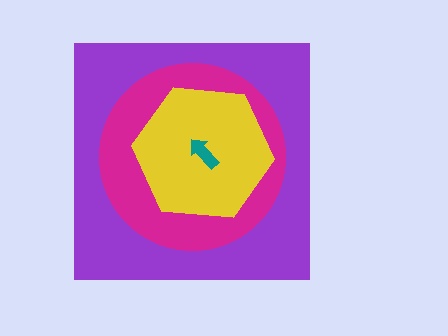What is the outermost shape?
The purple square.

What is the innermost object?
The teal arrow.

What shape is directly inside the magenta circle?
The yellow hexagon.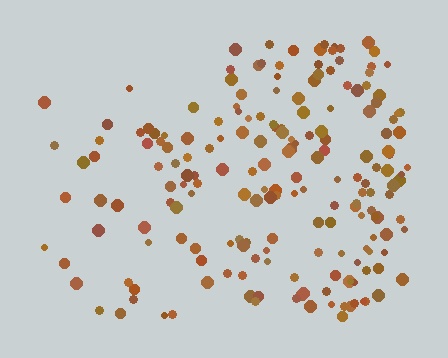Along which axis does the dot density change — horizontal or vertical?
Horizontal.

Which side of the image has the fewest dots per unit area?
The left.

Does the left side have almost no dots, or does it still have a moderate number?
Still a moderate number, just noticeably fewer than the right.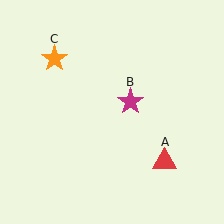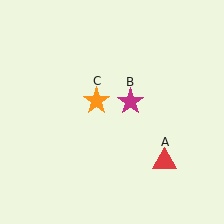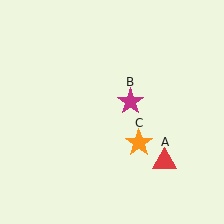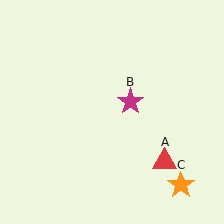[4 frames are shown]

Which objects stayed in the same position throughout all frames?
Red triangle (object A) and magenta star (object B) remained stationary.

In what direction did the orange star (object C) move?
The orange star (object C) moved down and to the right.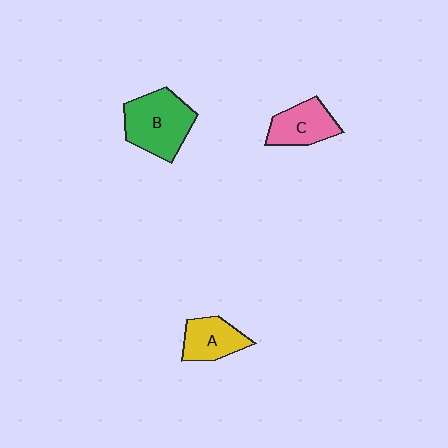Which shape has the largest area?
Shape B (green).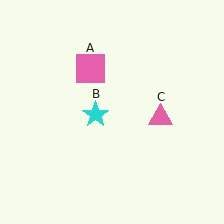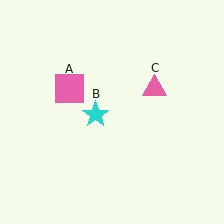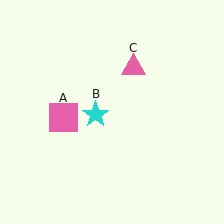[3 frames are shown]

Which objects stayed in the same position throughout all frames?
Cyan star (object B) remained stationary.